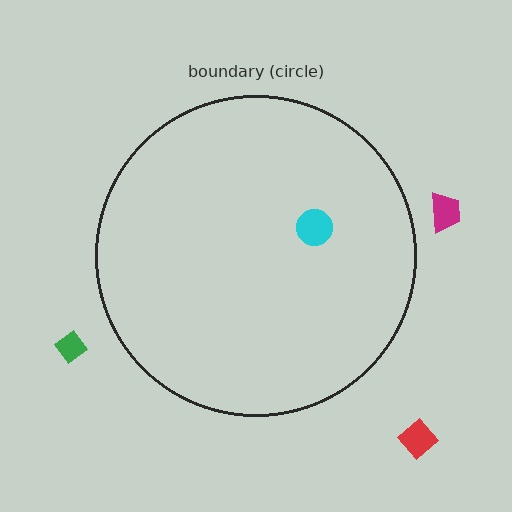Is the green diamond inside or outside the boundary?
Outside.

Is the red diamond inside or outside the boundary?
Outside.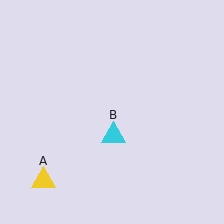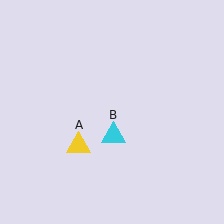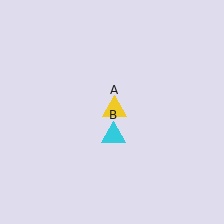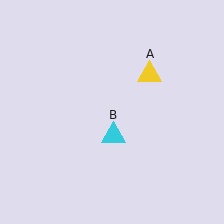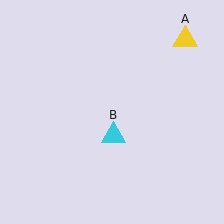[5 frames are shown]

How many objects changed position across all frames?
1 object changed position: yellow triangle (object A).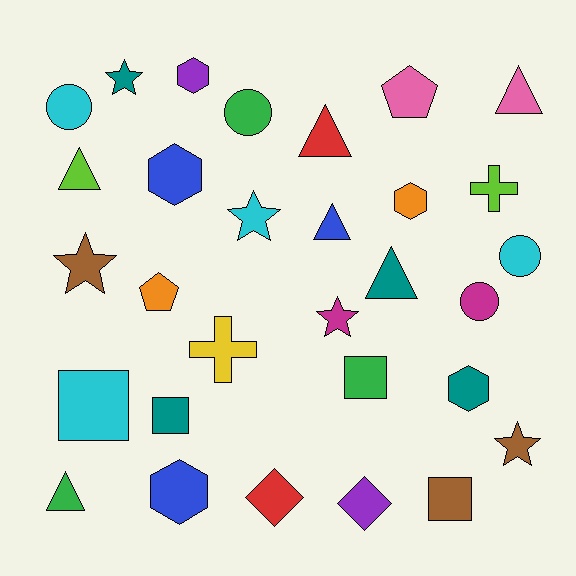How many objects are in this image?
There are 30 objects.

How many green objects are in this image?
There are 3 green objects.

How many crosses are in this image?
There are 2 crosses.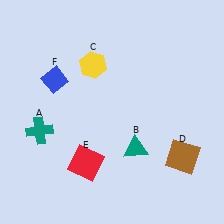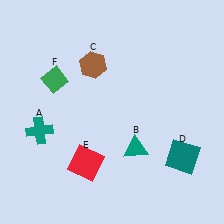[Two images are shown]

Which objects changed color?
C changed from yellow to brown. D changed from brown to teal. F changed from blue to green.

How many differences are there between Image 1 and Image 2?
There are 3 differences between the two images.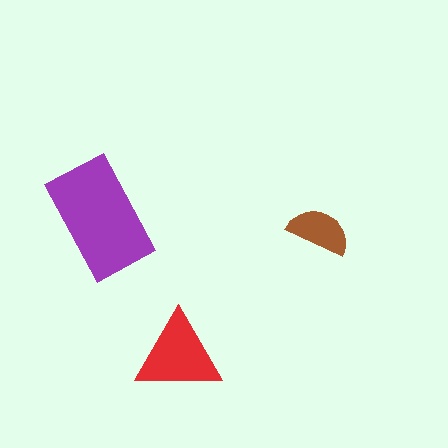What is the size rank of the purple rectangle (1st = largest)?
1st.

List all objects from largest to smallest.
The purple rectangle, the red triangle, the brown semicircle.